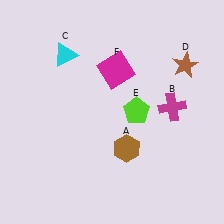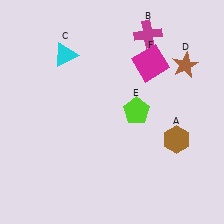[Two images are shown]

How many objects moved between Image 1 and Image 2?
3 objects moved between the two images.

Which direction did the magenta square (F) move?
The magenta square (F) moved right.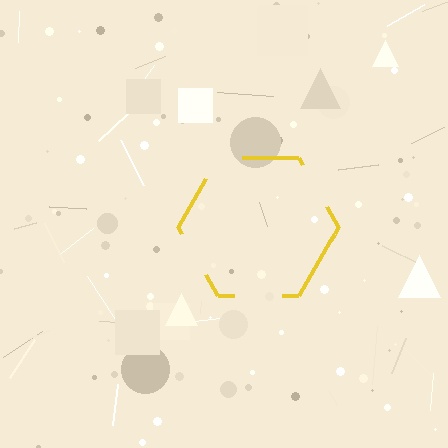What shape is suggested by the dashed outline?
The dashed outline suggests a hexagon.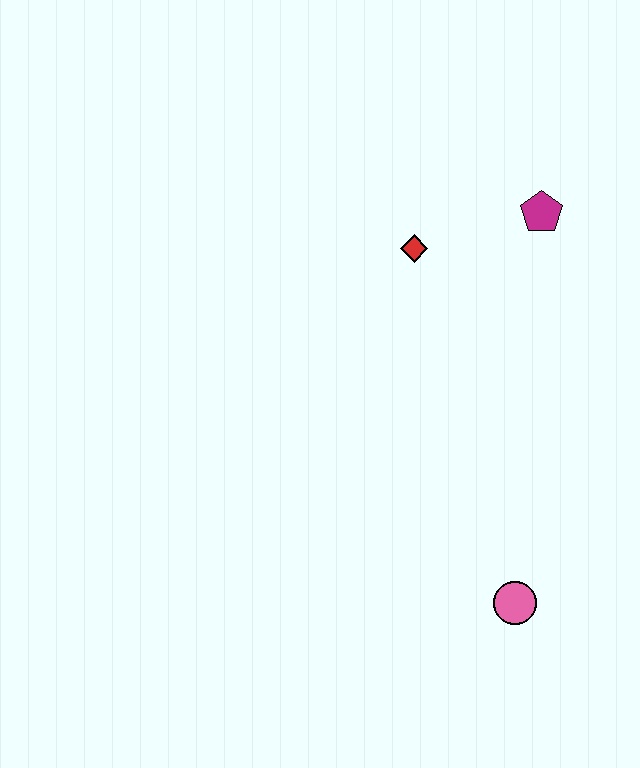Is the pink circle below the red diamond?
Yes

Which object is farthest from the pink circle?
The magenta pentagon is farthest from the pink circle.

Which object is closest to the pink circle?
The red diamond is closest to the pink circle.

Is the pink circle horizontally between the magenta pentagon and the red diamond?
Yes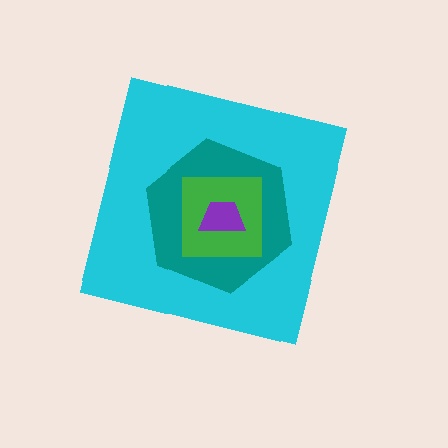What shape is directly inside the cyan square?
The teal hexagon.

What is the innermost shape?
The purple trapezoid.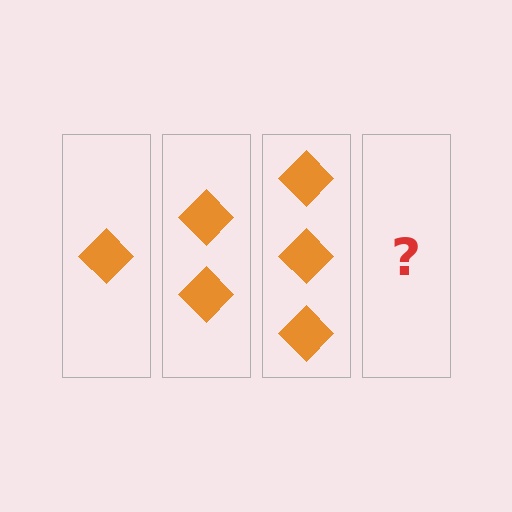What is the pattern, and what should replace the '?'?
The pattern is that each step adds one more diamond. The '?' should be 4 diamonds.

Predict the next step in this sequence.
The next step is 4 diamonds.